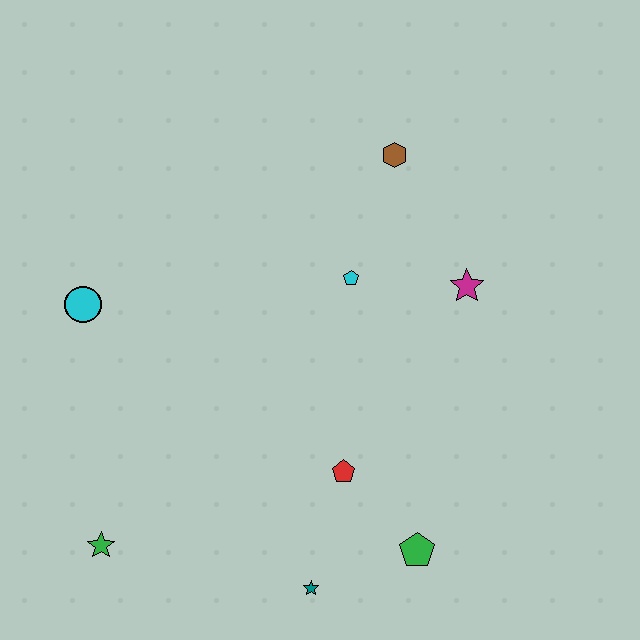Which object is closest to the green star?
The teal star is closest to the green star.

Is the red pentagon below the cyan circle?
Yes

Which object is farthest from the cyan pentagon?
The green star is farthest from the cyan pentagon.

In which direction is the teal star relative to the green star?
The teal star is to the right of the green star.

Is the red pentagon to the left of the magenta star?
Yes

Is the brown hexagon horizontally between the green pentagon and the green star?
Yes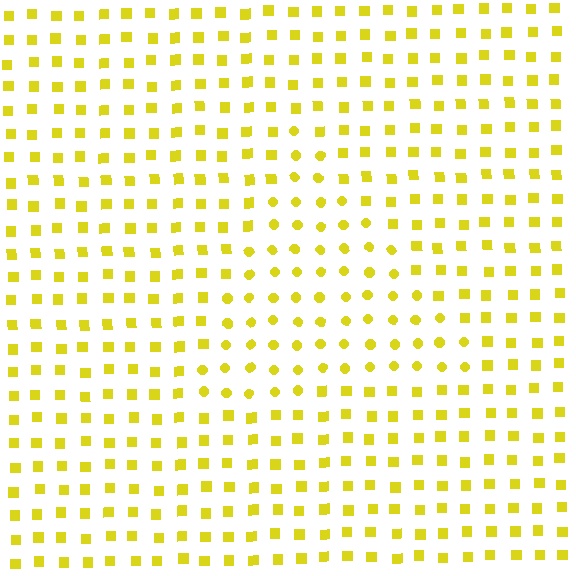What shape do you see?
I see a triangle.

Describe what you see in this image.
The image is filled with small yellow elements arranged in a uniform grid. A triangle-shaped region contains circles, while the surrounding area contains squares. The boundary is defined purely by the change in element shape.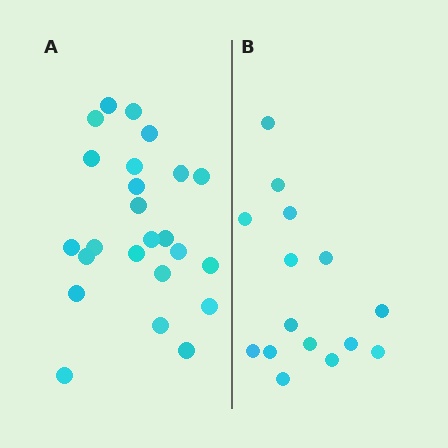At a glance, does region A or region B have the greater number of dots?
Region A (the left region) has more dots.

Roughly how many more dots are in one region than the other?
Region A has roughly 8 or so more dots than region B.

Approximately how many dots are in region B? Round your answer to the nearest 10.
About 20 dots. (The exact count is 15, which rounds to 20.)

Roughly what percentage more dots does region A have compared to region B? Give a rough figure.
About 60% more.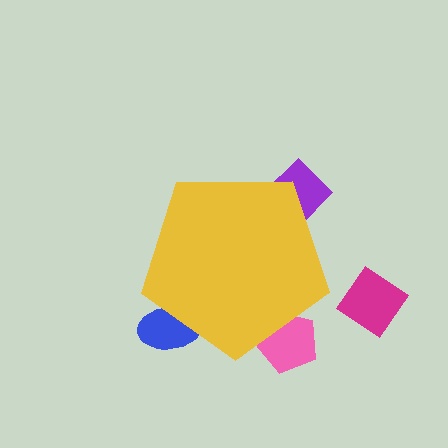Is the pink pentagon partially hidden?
Yes, the pink pentagon is partially hidden behind the yellow pentagon.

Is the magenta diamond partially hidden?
No, the magenta diamond is fully visible.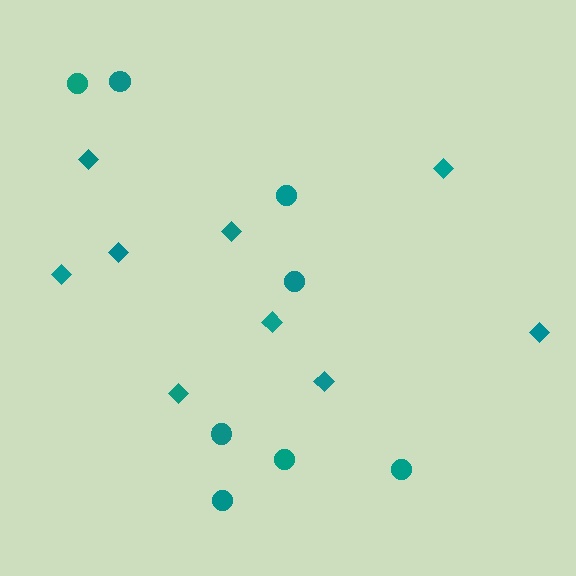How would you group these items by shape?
There are 2 groups: one group of diamonds (9) and one group of circles (8).